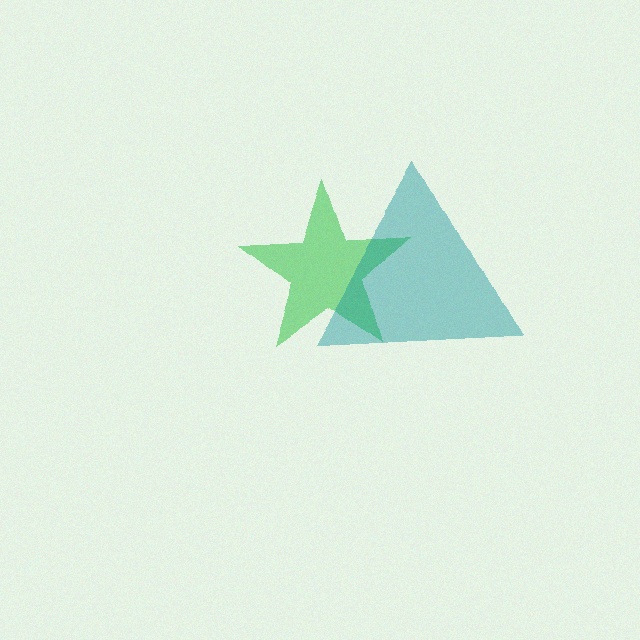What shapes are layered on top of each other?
The layered shapes are: a green star, a teal triangle.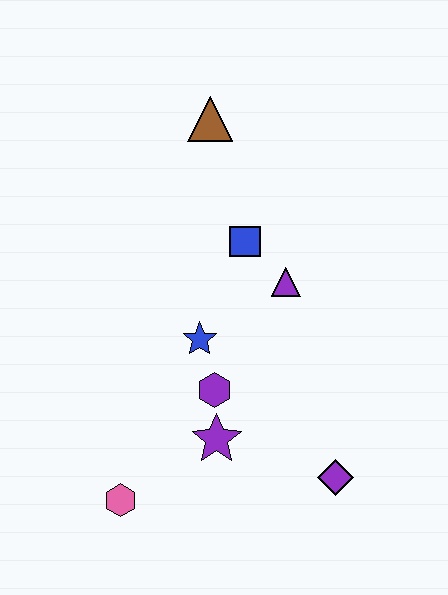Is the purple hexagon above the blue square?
No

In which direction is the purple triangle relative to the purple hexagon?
The purple triangle is above the purple hexagon.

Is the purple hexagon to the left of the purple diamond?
Yes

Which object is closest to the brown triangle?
The blue square is closest to the brown triangle.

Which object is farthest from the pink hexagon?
The brown triangle is farthest from the pink hexagon.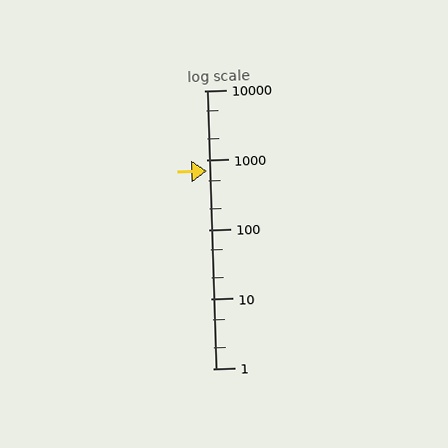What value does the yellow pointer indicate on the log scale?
The pointer indicates approximately 700.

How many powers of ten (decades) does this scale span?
The scale spans 4 decades, from 1 to 10000.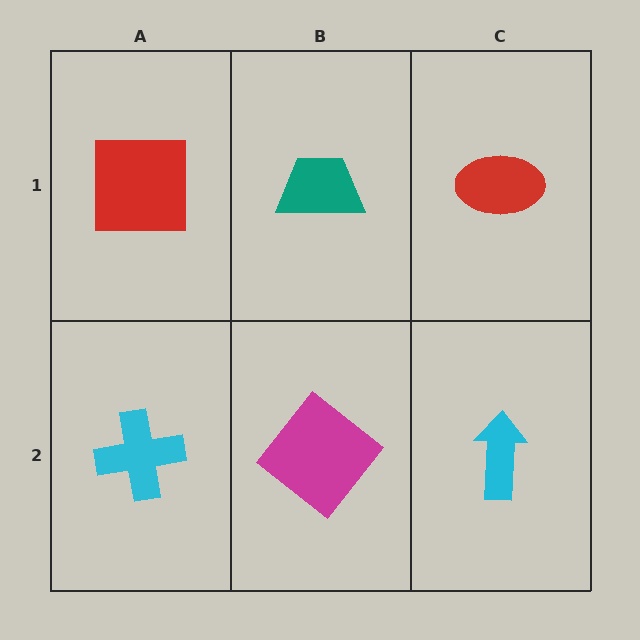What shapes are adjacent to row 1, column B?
A magenta diamond (row 2, column B), a red square (row 1, column A), a red ellipse (row 1, column C).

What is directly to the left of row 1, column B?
A red square.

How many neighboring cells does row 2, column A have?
2.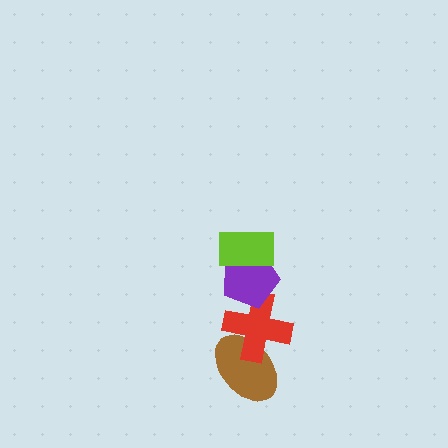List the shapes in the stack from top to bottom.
From top to bottom: the lime rectangle, the purple pentagon, the red cross, the brown ellipse.